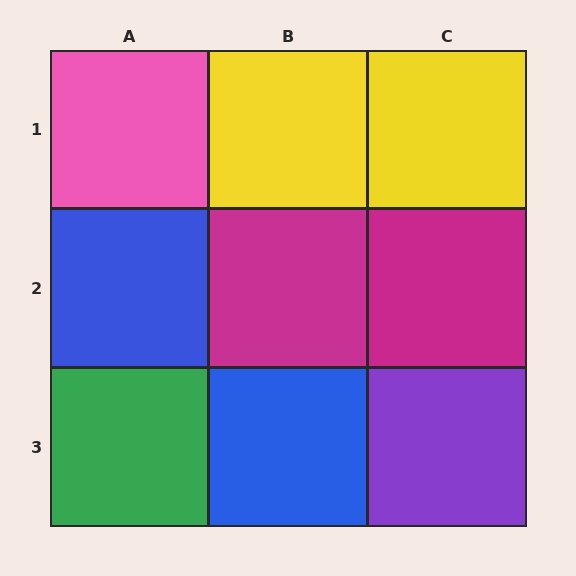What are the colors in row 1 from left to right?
Pink, yellow, yellow.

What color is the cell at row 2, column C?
Magenta.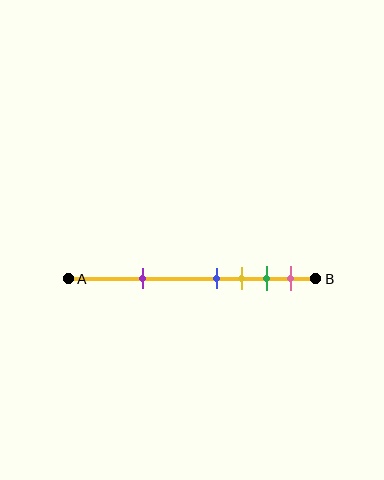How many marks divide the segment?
There are 5 marks dividing the segment.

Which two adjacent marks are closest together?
The blue and yellow marks are the closest adjacent pair.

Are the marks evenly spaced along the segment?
No, the marks are not evenly spaced.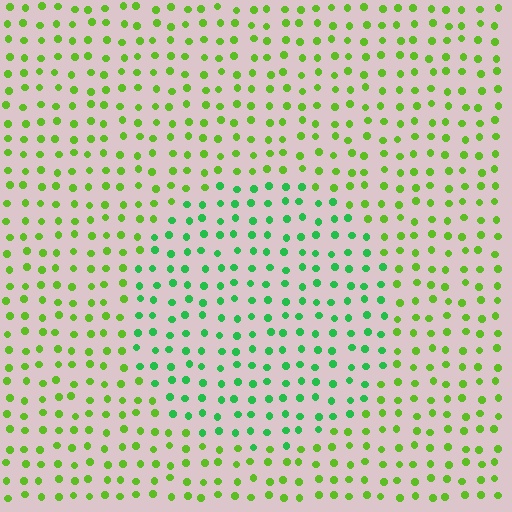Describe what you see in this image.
The image is filled with small lime elements in a uniform arrangement. A circle-shaped region is visible where the elements are tinted to a slightly different hue, forming a subtle color boundary.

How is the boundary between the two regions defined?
The boundary is defined purely by a slight shift in hue (about 37 degrees). Spacing, size, and orientation are identical on both sides.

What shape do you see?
I see a circle.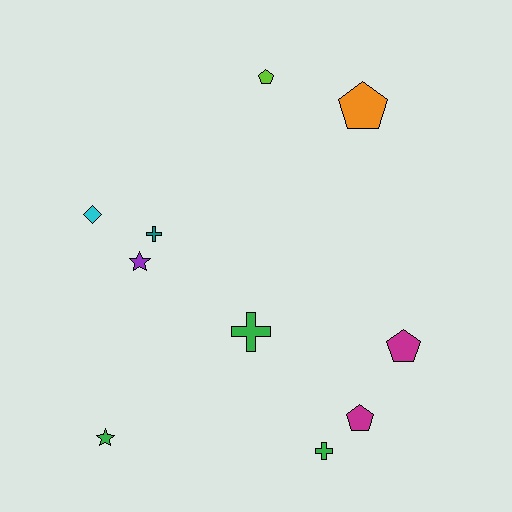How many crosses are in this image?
There are 3 crosses.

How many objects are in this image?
There are 10 objects.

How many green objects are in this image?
There are 3 green objects.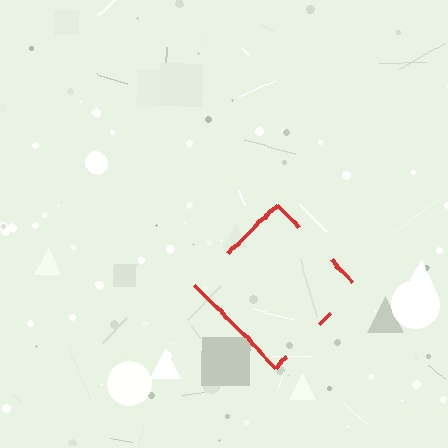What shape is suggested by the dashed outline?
The dashed outline suggests a diamond.